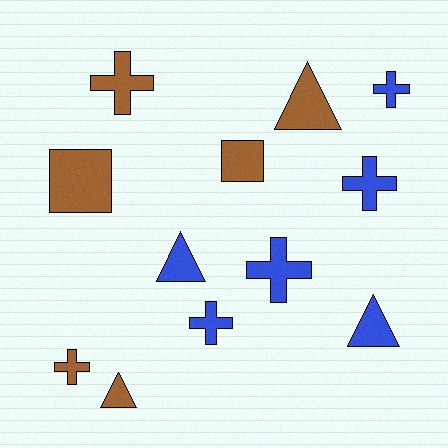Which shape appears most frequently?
Cross, with 6 objects.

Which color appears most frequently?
Brown, with 6 objects.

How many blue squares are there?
There are no blue squares.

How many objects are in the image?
There are 12 objects.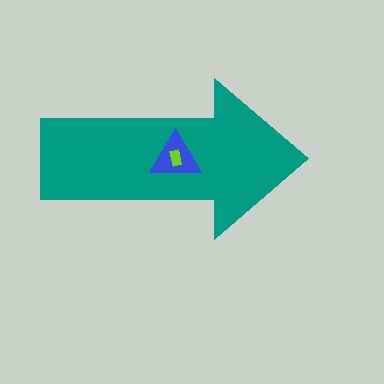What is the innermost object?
The lime rectangle.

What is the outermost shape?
The teal arrow.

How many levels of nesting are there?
3.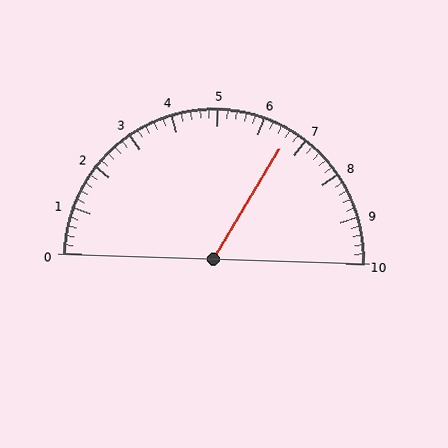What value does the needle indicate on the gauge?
The needle indicates approximately 6.6.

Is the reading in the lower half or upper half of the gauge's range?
The reading is in the upper half of the range (0 to 10).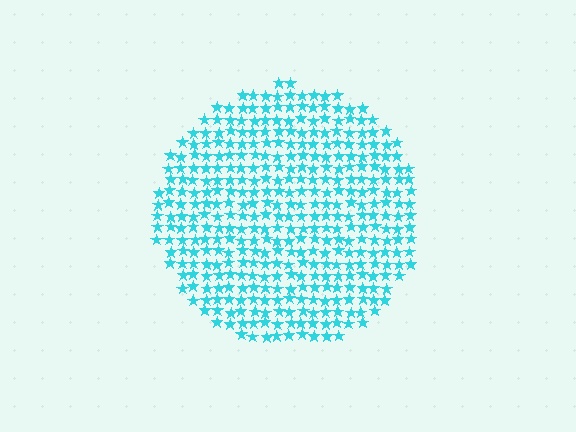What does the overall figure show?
The overall figure shows a circle.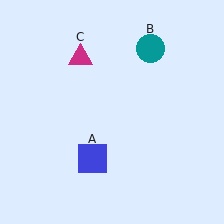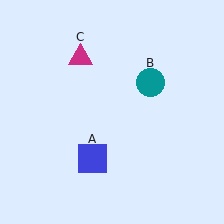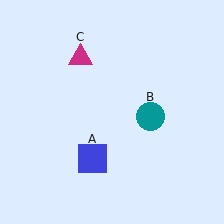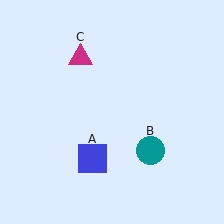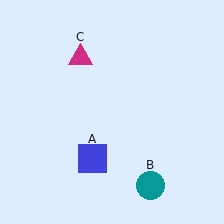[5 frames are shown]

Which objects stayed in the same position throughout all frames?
Blue square (object A) and magenta triangle (object C) remained stationary.